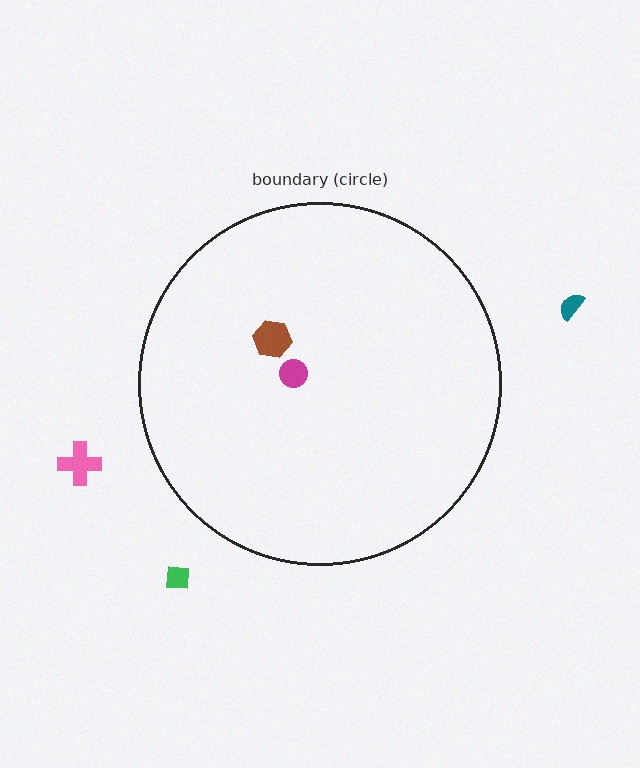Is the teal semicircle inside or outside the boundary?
Outside.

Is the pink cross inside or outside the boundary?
Outside.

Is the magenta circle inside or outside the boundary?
Inside.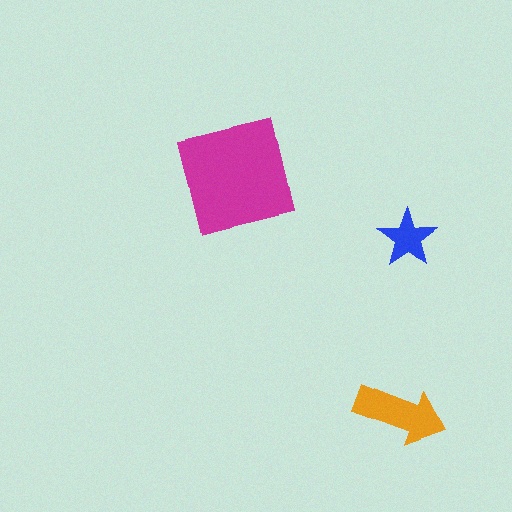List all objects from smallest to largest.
The blue star, the orange arrow, the magenta square.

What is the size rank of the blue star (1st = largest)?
3rd.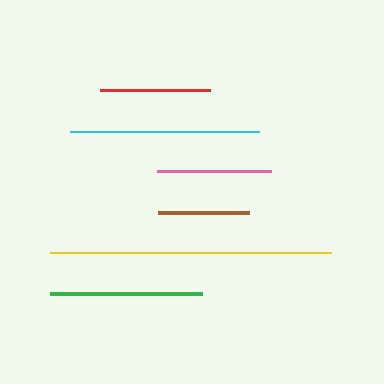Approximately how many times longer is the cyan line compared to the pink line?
The cyan line is approximately 1.7 times the length of the pink line.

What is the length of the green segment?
The green segment is approximately 152 pixels long.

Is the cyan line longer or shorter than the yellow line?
The yellow line is longer than the cyan line.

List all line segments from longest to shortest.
From longest to shortest: yellow, cyan, green, pink, red, brown.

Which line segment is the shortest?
The brown line is the shortest at approximately 90 pixels.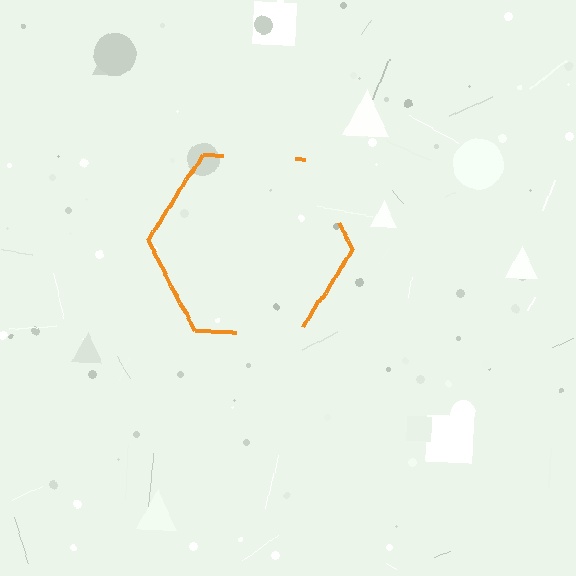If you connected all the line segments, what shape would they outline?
They would outline a hexagon.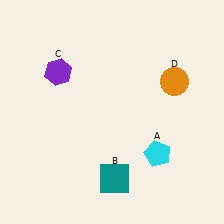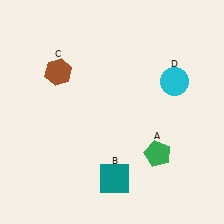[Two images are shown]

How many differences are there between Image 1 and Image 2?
There are 3 differences between the two images.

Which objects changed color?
A changed from cyan to green. C changed from purple to brown. D changed from orange to cyan.